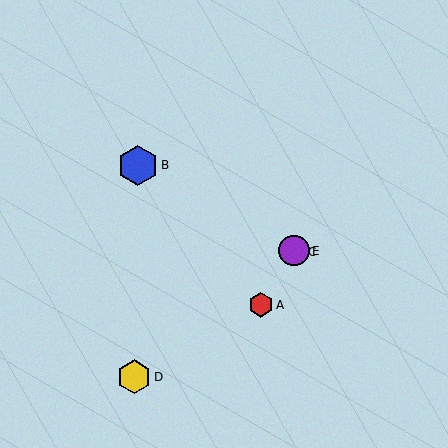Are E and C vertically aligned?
Yes, both are at x≈294.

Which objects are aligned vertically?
Objects C, E are aligned vertically.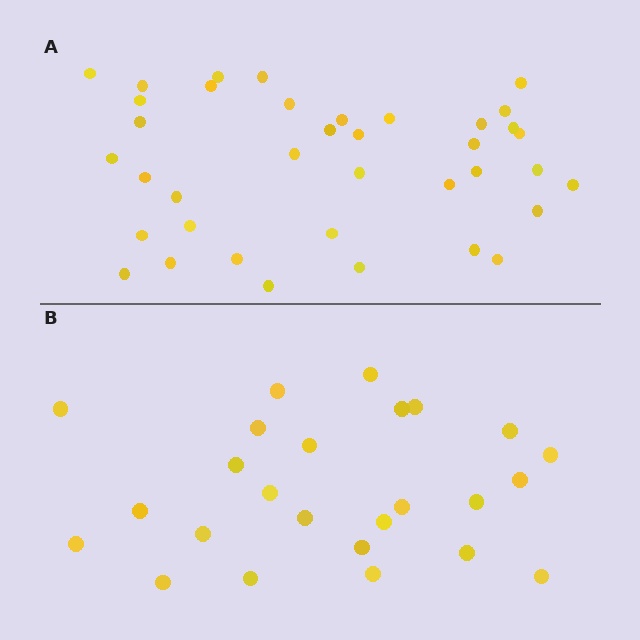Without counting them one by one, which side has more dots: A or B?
Region A (the top region) has more dots.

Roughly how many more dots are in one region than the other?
Region A has approximately 15 more dots than region B.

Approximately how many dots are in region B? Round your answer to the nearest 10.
About 20 dots. (The exact count is 25, which rounds to 20.)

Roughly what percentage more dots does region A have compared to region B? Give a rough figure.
About 50% more.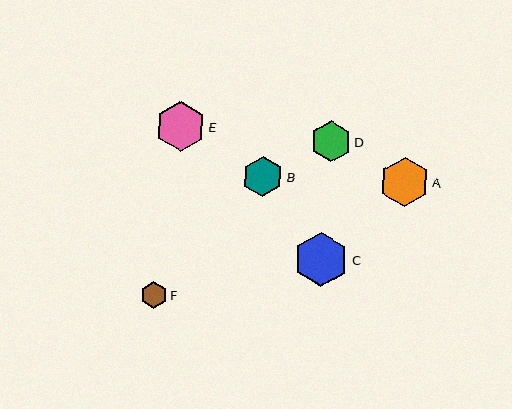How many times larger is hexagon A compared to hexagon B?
Hexagon A is approximately 1.2 times the size of hexagon B.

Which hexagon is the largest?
Hexagon C is the largest with a size of approximately 54 pixels.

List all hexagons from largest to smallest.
From largest to smallest: C, E, A, D, B, F.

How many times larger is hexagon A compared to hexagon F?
Hexagon A is approximately 1.9 times the size of hexagon F.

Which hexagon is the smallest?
Hexagon F is the smallest with a size of approximately 27 pixels.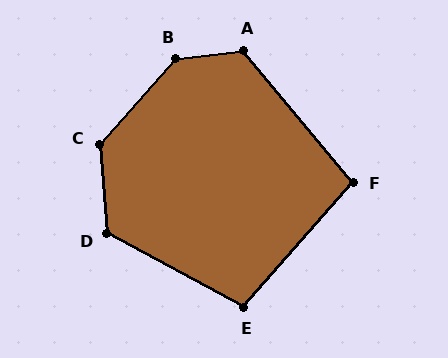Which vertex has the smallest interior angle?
F, at approximately 99 degrees.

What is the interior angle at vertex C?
Approximately 134 degrees (obtuse).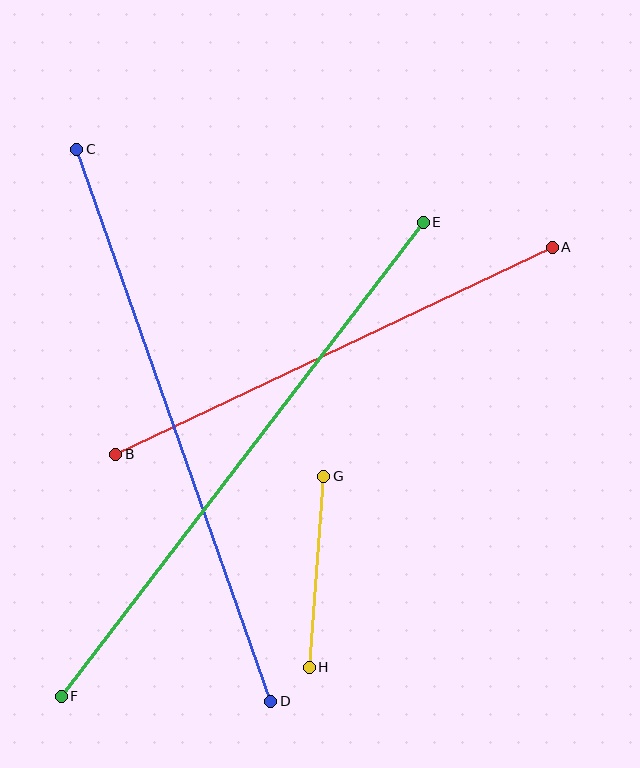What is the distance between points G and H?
The distance is approximately 191 pixels.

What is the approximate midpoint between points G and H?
The midpoint is at approximately (317, 572) pixels.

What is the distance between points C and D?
The distance is approximately 585 pixels.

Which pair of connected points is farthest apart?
Points E and F are farthest apart.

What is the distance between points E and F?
The distance is approximately 596 pixels.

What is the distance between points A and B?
The distance is approximately 483 pixels.